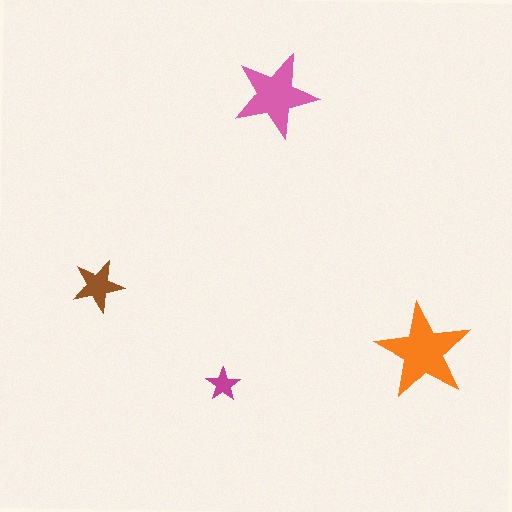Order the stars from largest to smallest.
the orange one, the pink one, the brown one, the magenta one.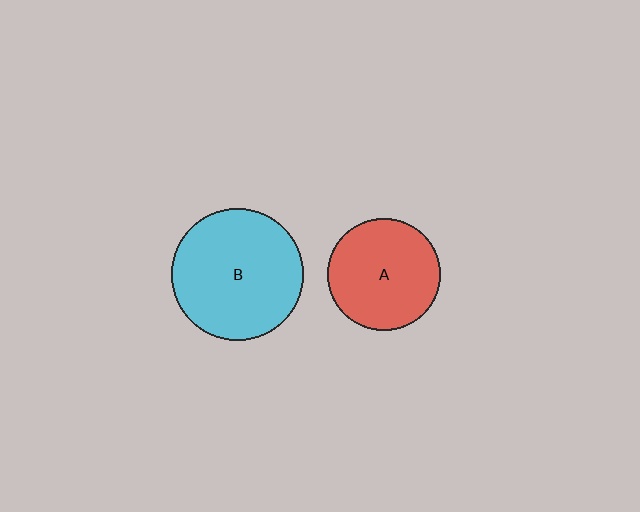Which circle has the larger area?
Circle B (cyan).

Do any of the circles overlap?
No, none of the circles overlap.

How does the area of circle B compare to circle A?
Approximately 1.4 times.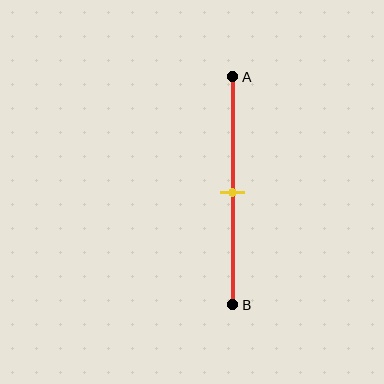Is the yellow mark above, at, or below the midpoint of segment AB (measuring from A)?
The yellow mark is approximately at the midpoint of segment AB.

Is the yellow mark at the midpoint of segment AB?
Yes, the mark is approximately at the midpoint.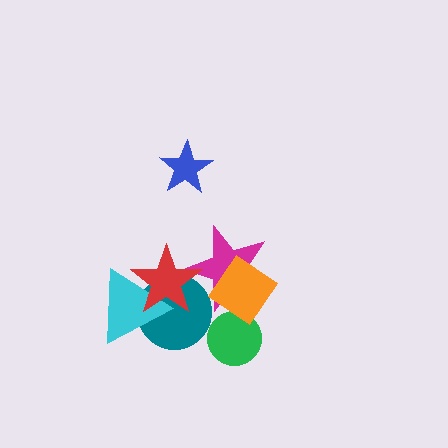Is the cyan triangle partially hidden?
Yes, it is partially covered by another shape.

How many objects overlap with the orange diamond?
2 objects overlap with the orange diamond.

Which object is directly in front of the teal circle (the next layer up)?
The magenta star is directly in front of the teal circle.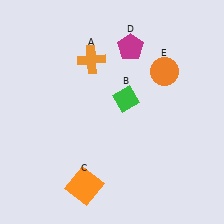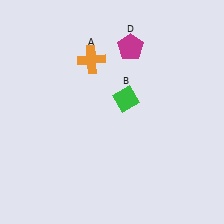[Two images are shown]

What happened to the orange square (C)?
The orange square (C) was removed in Image 2. It was in the bottom-left area of Image 1.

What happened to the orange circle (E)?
The orange circle (E) was removed in Image 2. It was in the top-right area of Image 1.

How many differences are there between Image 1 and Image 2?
There are 2 differences between the two images.